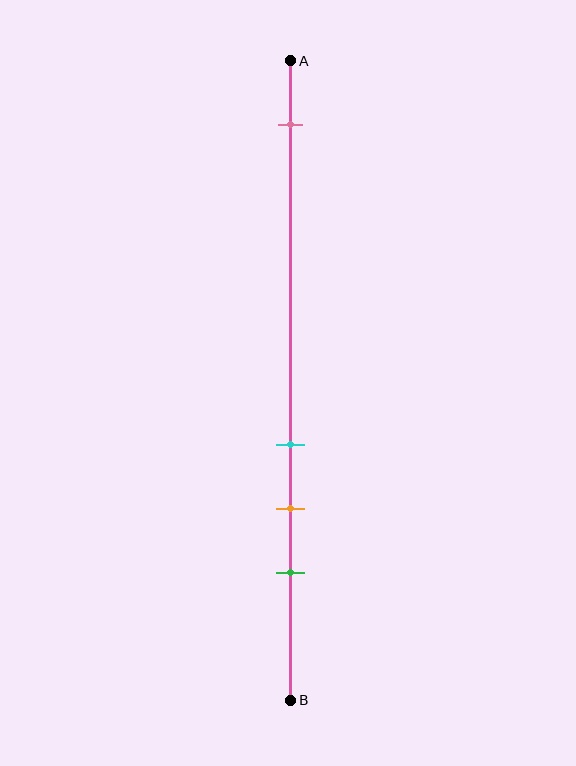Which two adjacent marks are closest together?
The cyan and orange marks are the closest adjacent pair.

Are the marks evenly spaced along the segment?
No, the marks are not evenly spaced.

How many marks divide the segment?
There are 4 marks dividing the segment.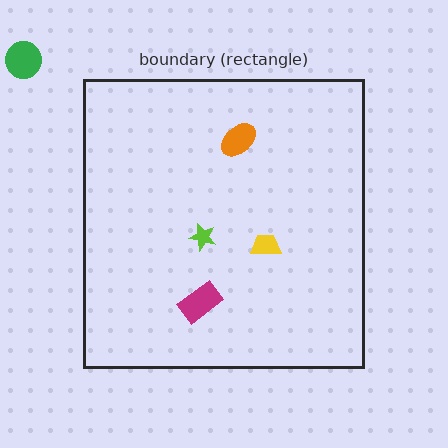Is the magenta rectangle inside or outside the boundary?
Inside.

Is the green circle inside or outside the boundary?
Outside.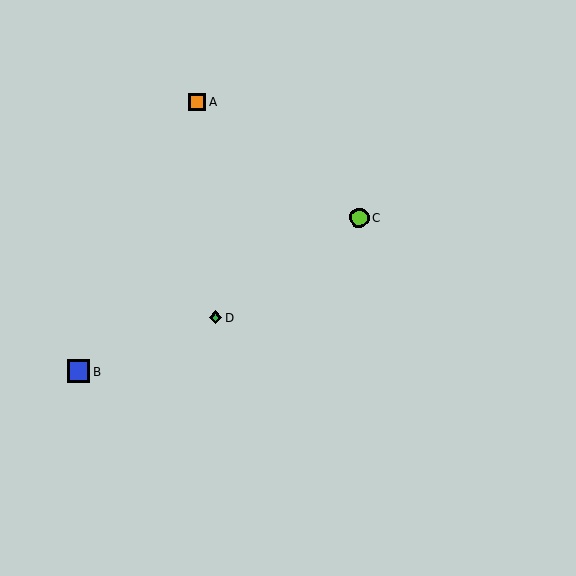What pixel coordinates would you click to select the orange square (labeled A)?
Click at (198, 102) to select the orange square A.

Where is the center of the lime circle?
The center of the lime circle is at (359, 218).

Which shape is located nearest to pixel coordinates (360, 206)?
The lime circle (labeled C) at (359, 218) is nearest to that location.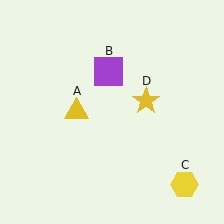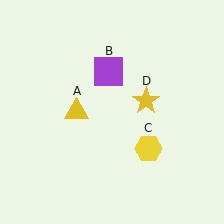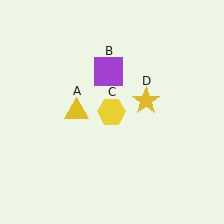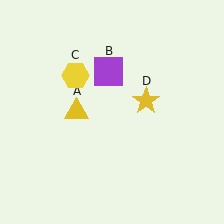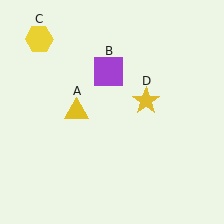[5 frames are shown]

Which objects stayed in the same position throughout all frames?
Yellow triangle (object A) and purple square (object B) and yellow star (object D) remained stationary.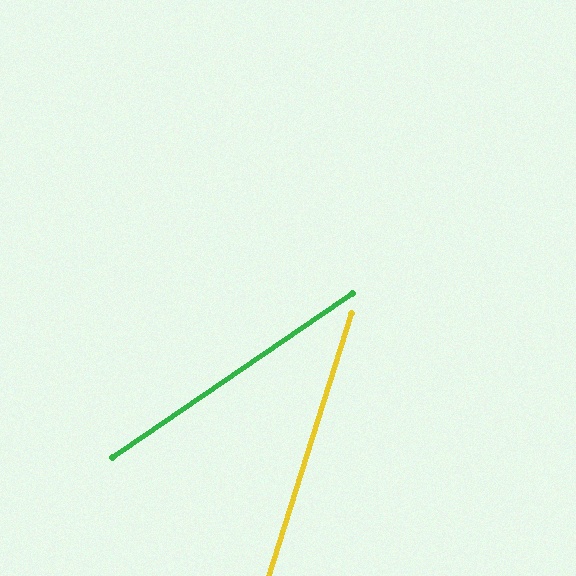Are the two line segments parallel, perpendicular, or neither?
Neither parallel nor perpendicular — they differ by about 38°.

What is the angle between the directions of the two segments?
Approximately 38 degrees.